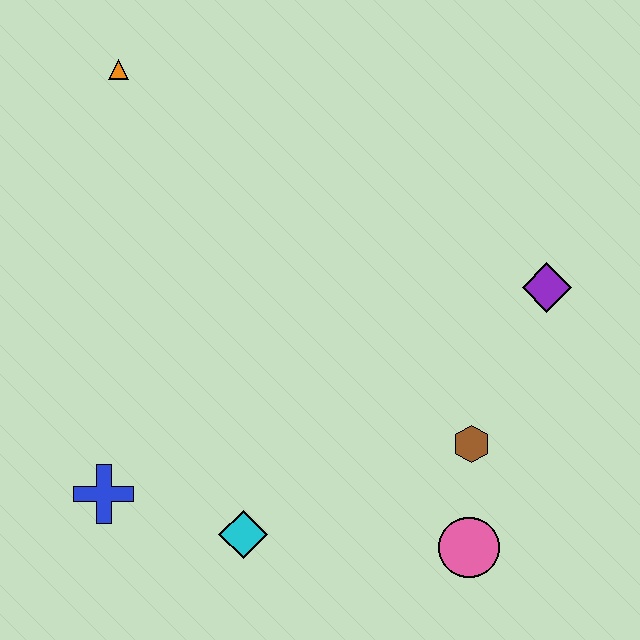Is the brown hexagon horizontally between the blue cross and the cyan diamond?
No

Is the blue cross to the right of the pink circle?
No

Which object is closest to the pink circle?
The brown hexagon is closest to the pink circle.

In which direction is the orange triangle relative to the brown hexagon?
The orange triangle is above the brown hexagon.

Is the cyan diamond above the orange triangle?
No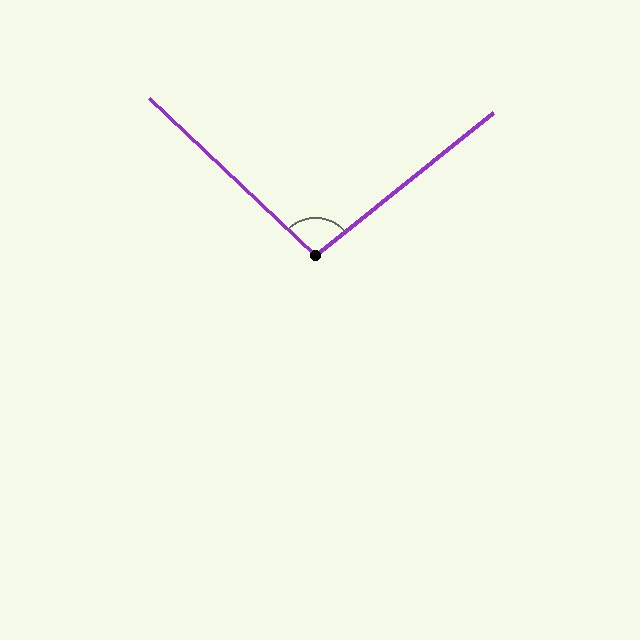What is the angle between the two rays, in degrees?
Approximately 98 degrees.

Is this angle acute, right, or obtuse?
It is obtuse.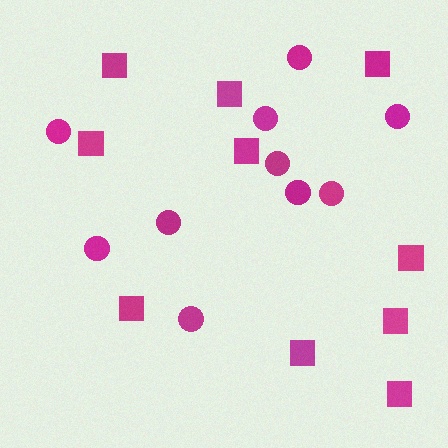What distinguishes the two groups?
There are 2 groups: one group of squares (10) and one group of circles (10).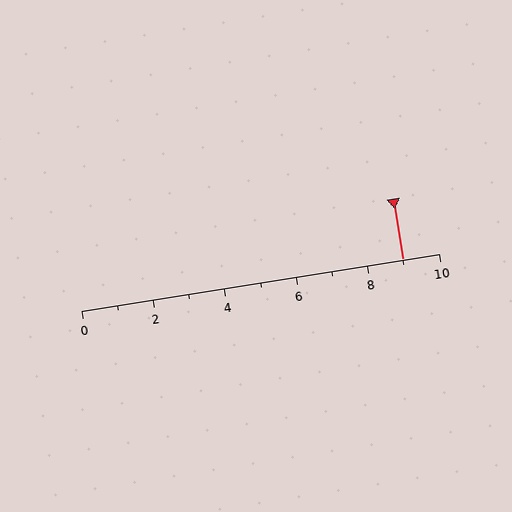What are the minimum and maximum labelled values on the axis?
The axis runs from 0 to 10.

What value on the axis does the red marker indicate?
The marker indicates approximately 9.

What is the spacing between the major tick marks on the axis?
The major ticks are spaced 2 apart.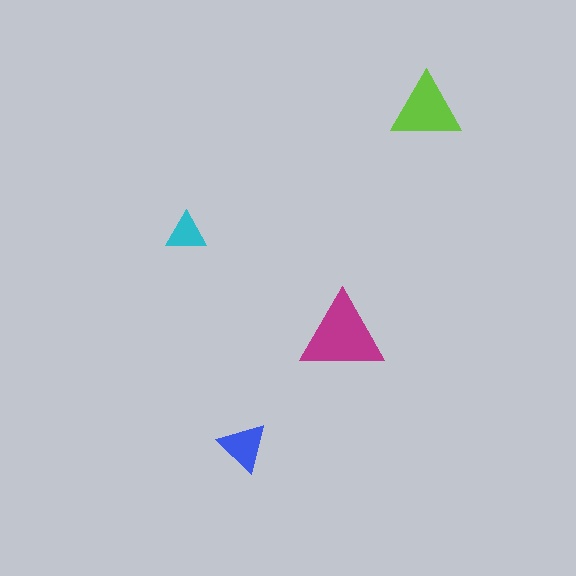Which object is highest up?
The lime triangle is topmost.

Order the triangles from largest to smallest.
the magenta one, the lime one, the blue one, the cyan one.